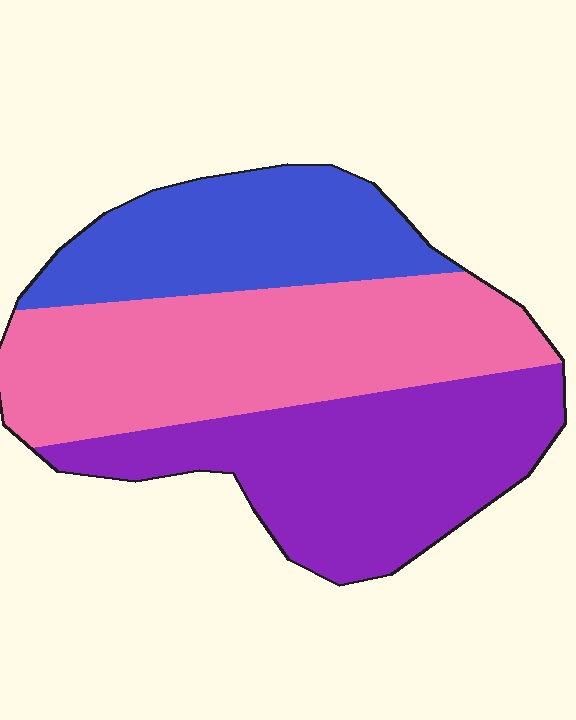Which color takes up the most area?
Pink, at roughly 40%.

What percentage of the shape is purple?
Purple takes up about one third (1/3) of the shape.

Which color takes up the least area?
Blue, at roughly 25%.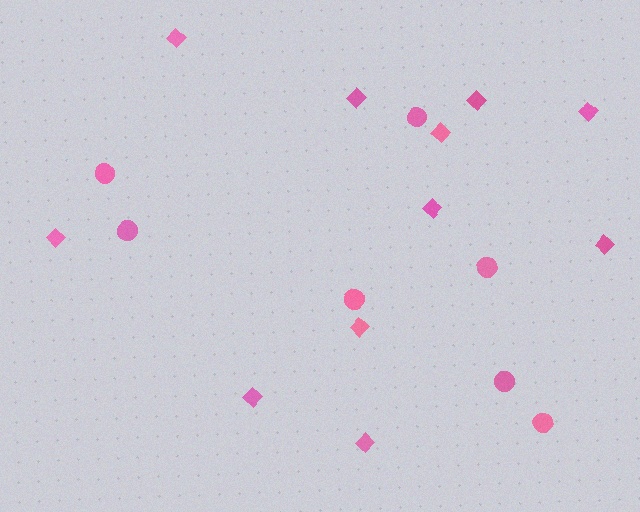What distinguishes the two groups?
There are 2 groups: one group of diamonds (11) and one group of circles (7).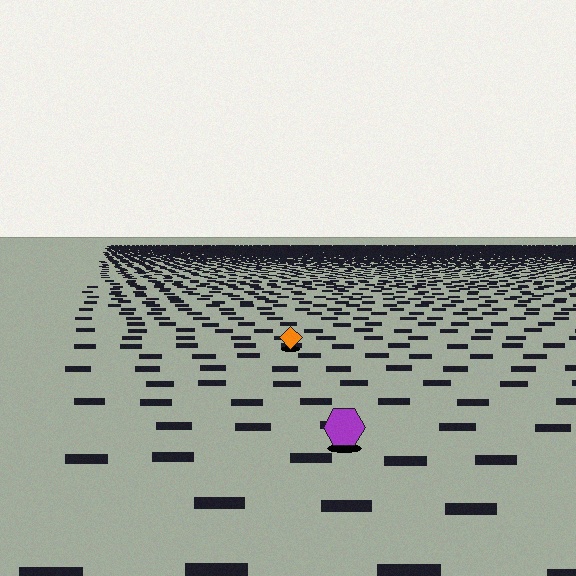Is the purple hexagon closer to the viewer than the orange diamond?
Yes. The purple hexagon is closer — you can tell from the texture gradient: the ground texture is coarser near it.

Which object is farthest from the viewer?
The orange diamond is farthest from the viewer. It appears smaller and the ground texture around it is denser.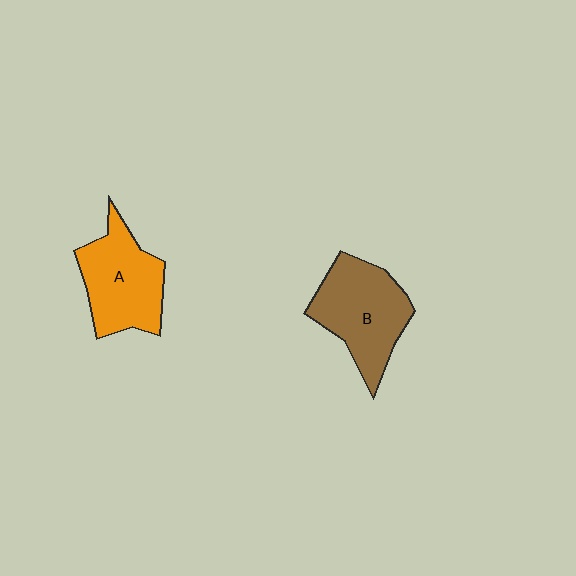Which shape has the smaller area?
Shape A (orange).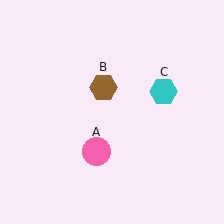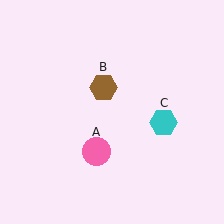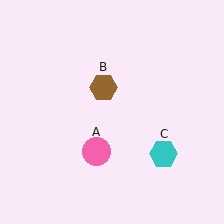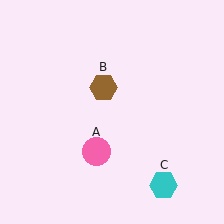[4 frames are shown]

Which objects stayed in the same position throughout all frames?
Pink circle (object A) and brown hexagon (object B) remained stationary.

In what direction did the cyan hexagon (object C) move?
The cyan hexagon (object C) moved down.